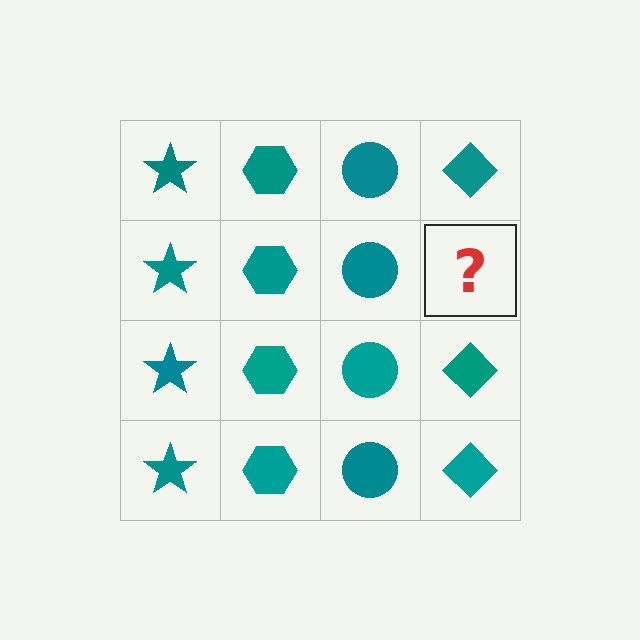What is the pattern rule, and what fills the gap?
The rule is that each column has a consistent shape. The gap should be filled with a teal diamond.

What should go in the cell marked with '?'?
The missing cell should contain a teal diamond.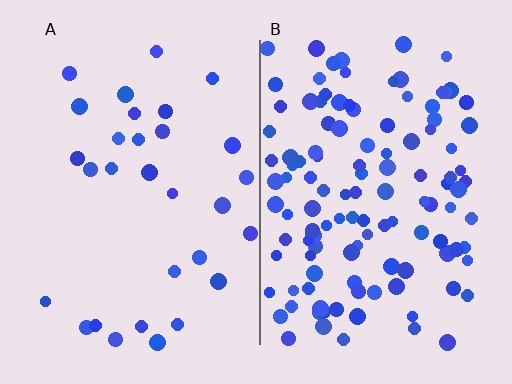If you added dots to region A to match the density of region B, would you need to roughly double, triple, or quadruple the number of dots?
Approximately quadruple.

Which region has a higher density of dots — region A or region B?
B (the right).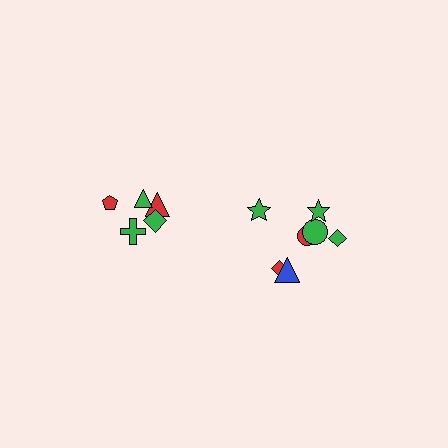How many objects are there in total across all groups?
There are 12 objects.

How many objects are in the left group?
There are 5 objects.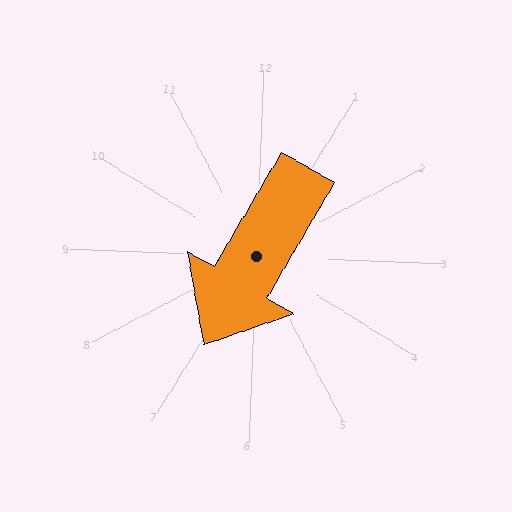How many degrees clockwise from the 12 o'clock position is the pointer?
Approximately 208 degrees.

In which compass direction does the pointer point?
Southwest.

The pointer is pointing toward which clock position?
Roughly 7 o'clock.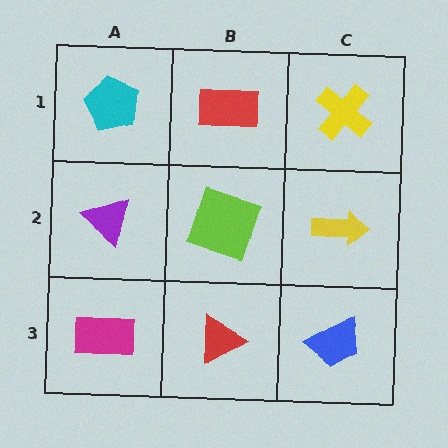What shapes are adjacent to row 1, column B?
A lime square (row 2, column B), a cyan pentagon (row 1, column A), a yellow cross (row 1, column C).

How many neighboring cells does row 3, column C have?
2.